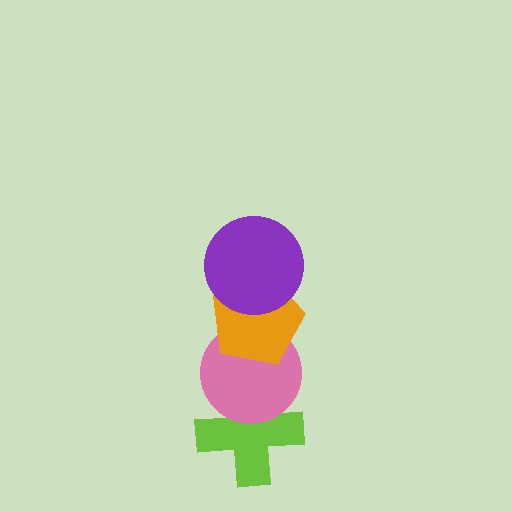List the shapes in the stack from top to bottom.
From top to bottom: the purple circle, the orange pentagon, the pink circle, the lime cross.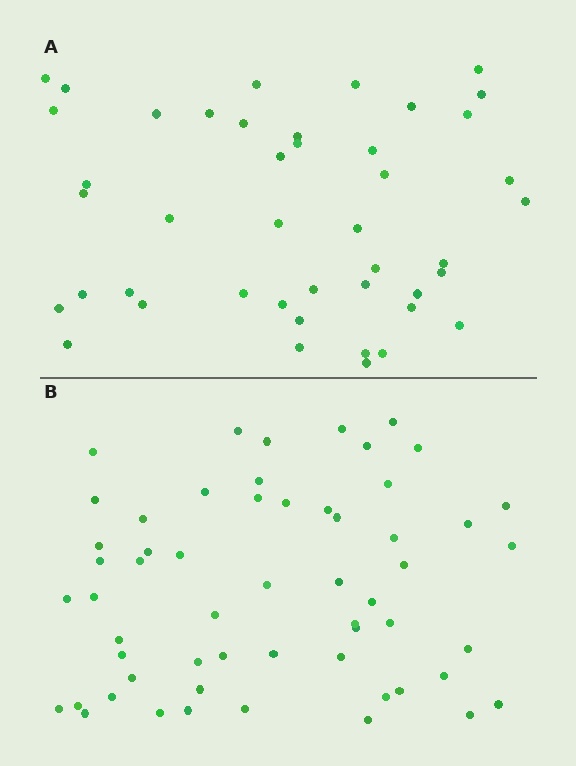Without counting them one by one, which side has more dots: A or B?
Region B (the bottom region) has more dots.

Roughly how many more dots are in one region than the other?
Region B has approximately 15 more dots than region A.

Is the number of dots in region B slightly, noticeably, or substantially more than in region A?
Region B has noticeably more, but not dramatically so. The ratio is roughly 1.3 to 1.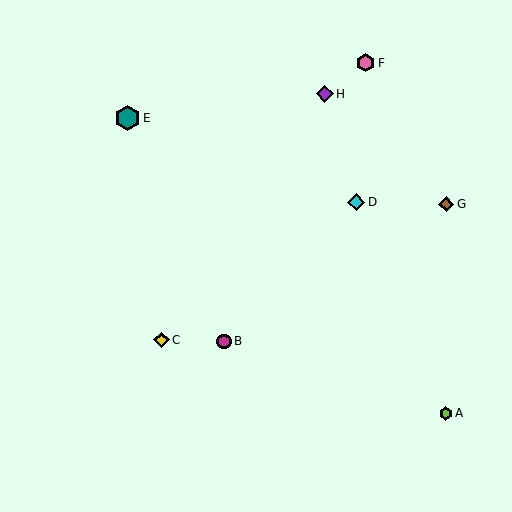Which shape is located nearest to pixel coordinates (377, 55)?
The pink hexagon (labeled F) at (366, 63) is nearest to that location.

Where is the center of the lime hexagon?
The center of the lime hexagon is at (446, 413).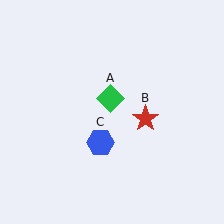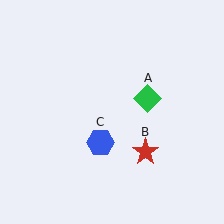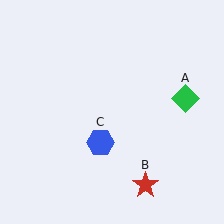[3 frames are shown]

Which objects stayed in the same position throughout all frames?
Blue hexagon (object C) remained stationary.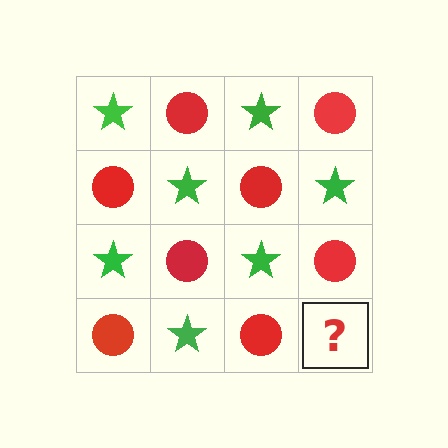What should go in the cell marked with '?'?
The missing cell should contain a green star.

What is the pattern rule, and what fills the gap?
The rule is that it alternates green star and red circle in a checkerboard pattern. The gap should be filled with a green star.